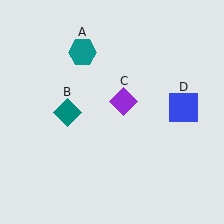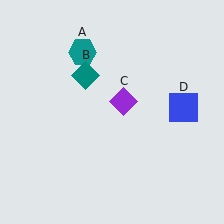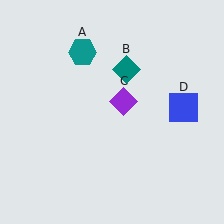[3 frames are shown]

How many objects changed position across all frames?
1 object changed position: teal diamond (object B).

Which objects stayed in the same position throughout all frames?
Teal hexagon (object A) and purple diamond (object C) and blue square (object D) remained stationary.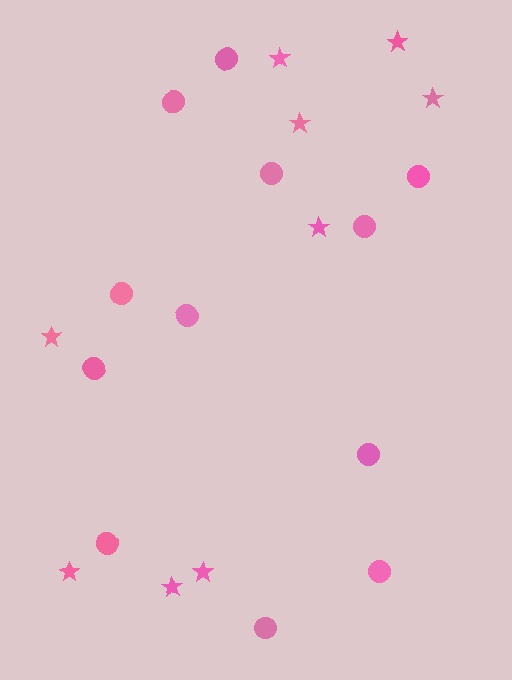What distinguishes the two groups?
There are 2 groups: one group of stars (9) and one group of circles (12).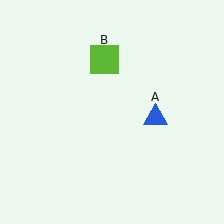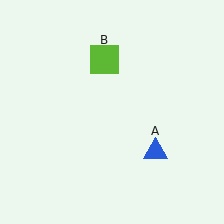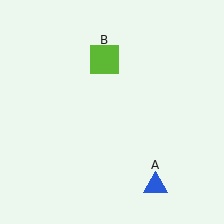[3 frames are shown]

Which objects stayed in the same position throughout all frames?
Lime square (object B) remained stationary.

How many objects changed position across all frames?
1 object changed position: blue triangle (object A).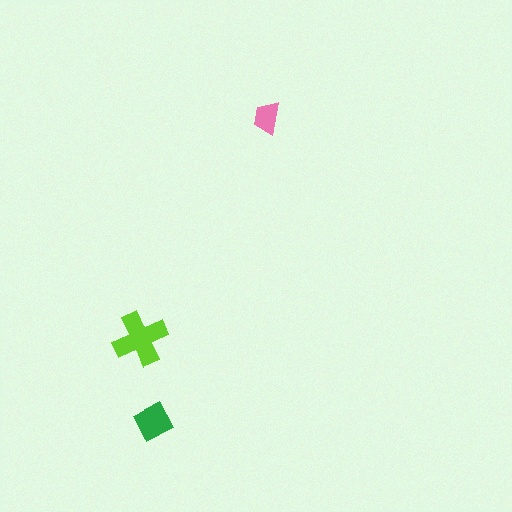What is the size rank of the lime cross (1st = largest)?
1st.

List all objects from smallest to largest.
The pink trapezoid, the green diamond, the lime cross.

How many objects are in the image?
There are 3 objects in the image.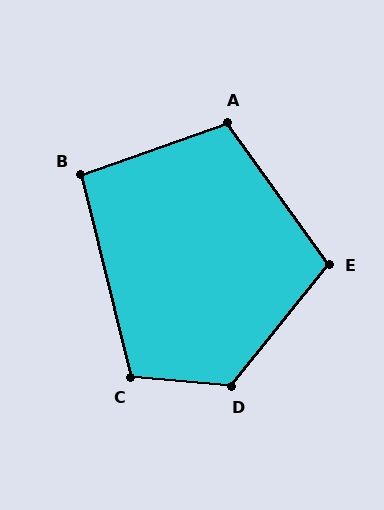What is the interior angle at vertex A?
Approximately 106 degrees (obtuse).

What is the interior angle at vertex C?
Approximately 109 degrees (obtuse).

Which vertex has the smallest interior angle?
B, at approximately 96 degrees.